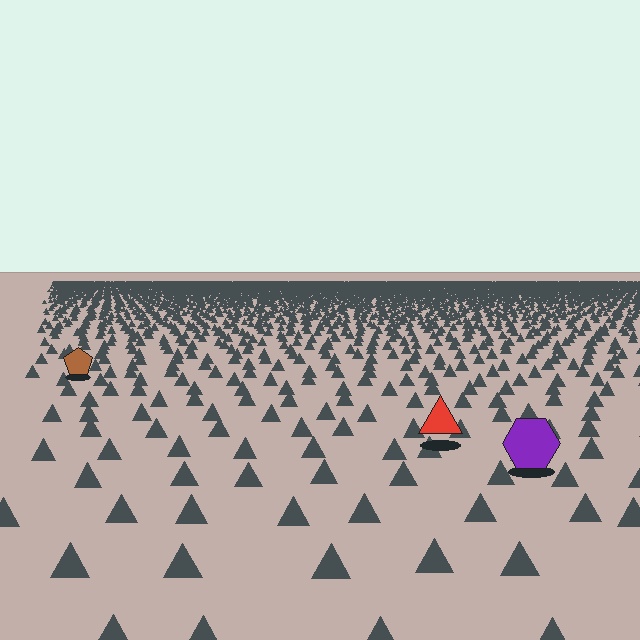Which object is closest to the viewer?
The purple hexagon is closest. The texture marks near it are larger and more spread out.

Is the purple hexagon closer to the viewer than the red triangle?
Yes. The purple hexagon is closer — you can tell from the texture gradient: the ground texture is coarser near it.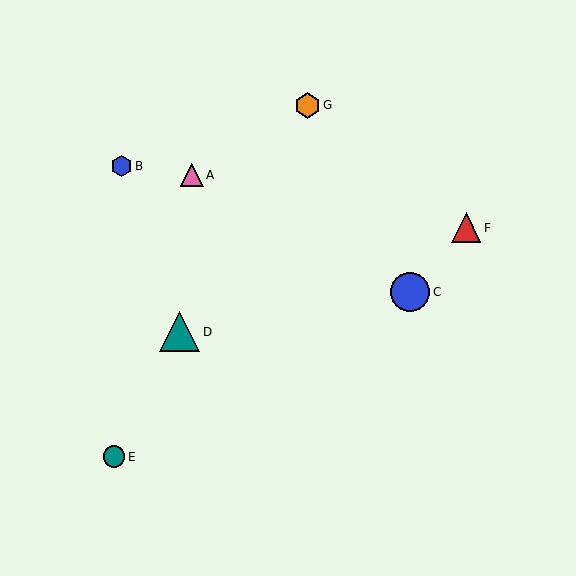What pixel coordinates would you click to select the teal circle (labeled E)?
Click at (114, 457) to select the teal circle E.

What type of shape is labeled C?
Shape C is a blue circle.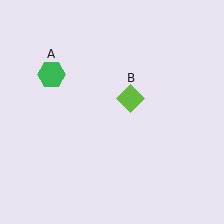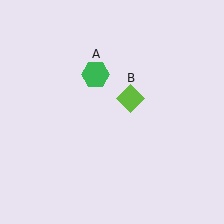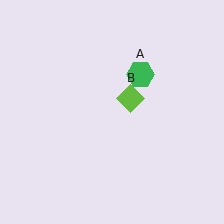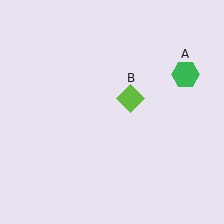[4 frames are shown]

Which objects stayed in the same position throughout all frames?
Lime diamond (object B) remained stationary.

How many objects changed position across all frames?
1 object changed position: green hexagon (object A).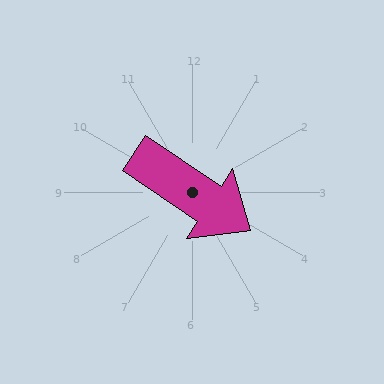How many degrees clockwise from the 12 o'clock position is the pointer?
Approximately 123 degrees.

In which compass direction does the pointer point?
Southeast.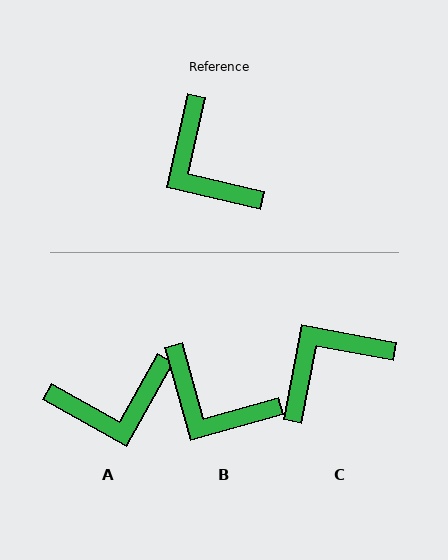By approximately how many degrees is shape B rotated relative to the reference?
Approximately 29 degrees counter-clockwise.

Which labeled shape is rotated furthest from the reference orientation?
C, about 88 degrees away.